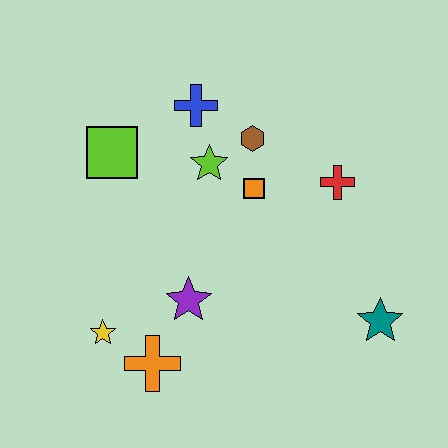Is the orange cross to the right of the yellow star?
Yes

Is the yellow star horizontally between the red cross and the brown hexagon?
No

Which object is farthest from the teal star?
The lime square is farthest from the teal star.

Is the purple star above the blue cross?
No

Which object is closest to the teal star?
The red cross is closest to the teal star.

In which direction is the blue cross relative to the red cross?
The blue cross is to the left of the red cross.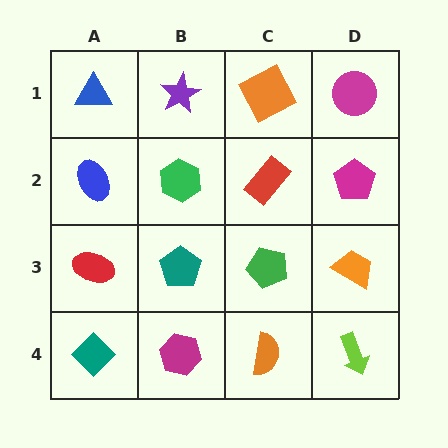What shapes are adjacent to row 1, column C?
A red rectangle (row 2, column C), a purple star (row 1, column B), a magenta circle (row 1, column D).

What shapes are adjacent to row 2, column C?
An orange square (row 1, column C), a green pentagon (row 3, column C), a green hexagon (row 2, column B), a magenta pentagon (row 2, column D).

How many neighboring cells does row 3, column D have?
3.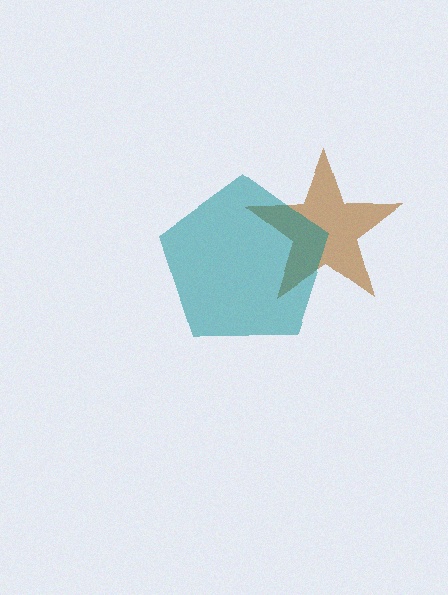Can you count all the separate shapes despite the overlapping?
Yes, there are 2 separate shapes.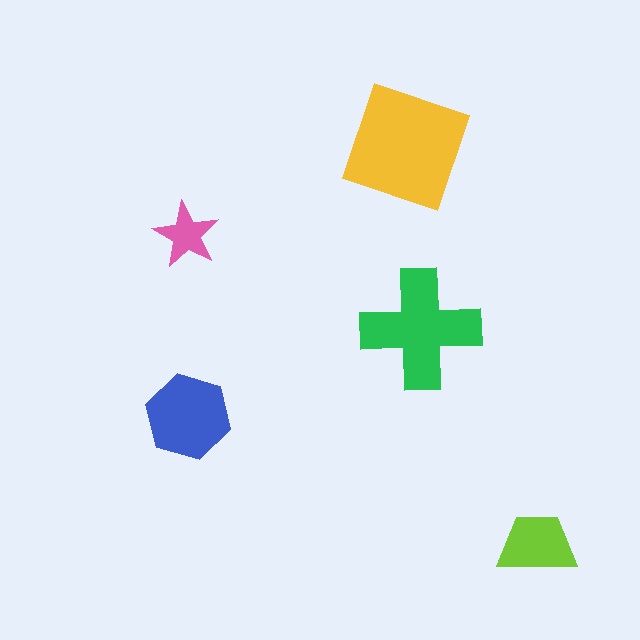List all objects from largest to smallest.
The yellow square, the green cross, the blue hexagon, the lime trapezoid, the pink star.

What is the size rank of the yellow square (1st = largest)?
1st.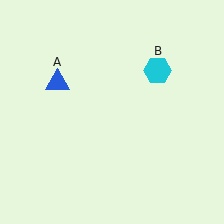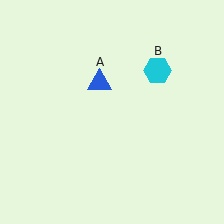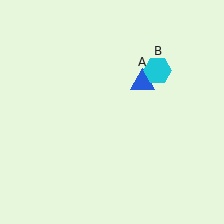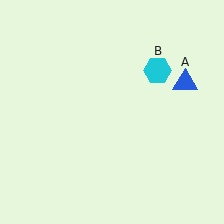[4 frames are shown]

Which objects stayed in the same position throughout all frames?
Cyan hexagon (object B) remained stationary.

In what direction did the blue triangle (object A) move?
The blue triangle (object A) moved right.